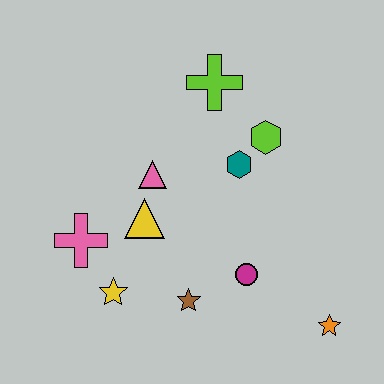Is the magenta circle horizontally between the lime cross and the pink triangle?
No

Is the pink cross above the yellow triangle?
No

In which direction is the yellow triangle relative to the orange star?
The yellow triangle is to the left of the orange star.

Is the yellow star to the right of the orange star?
No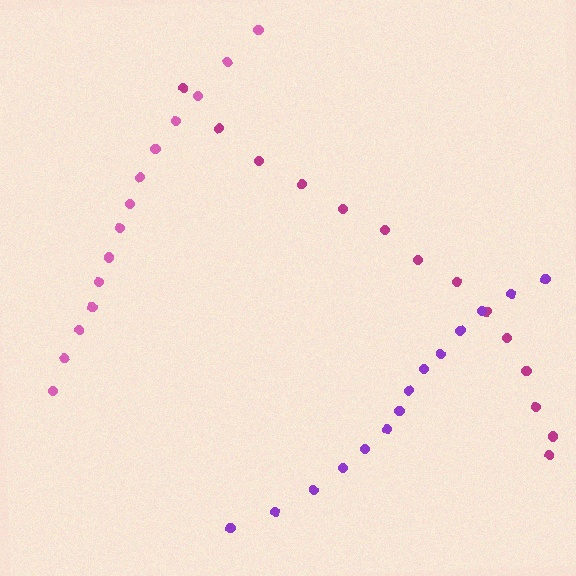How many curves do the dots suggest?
There are 3 distinct paths.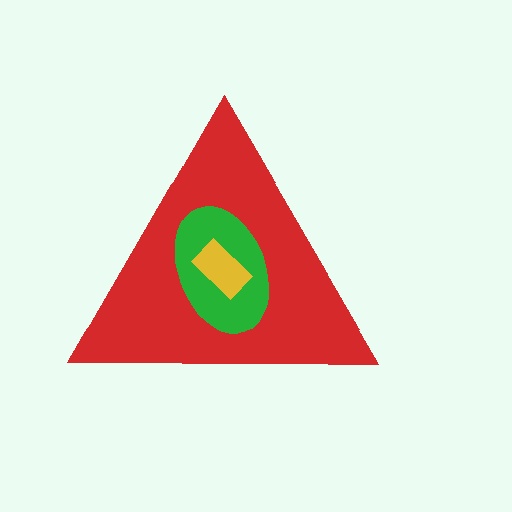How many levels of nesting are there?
3.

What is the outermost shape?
The red triangle.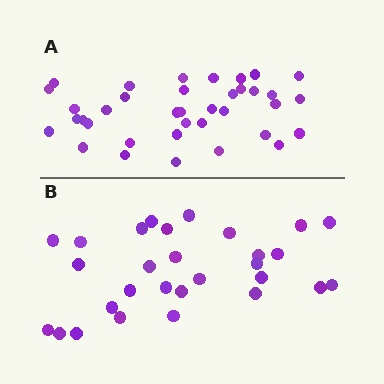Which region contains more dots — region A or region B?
Region A (the top region) has more dots.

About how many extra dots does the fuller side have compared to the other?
Region A has roughly 8 or so more dots than region B.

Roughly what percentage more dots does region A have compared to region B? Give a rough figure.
About 30% more.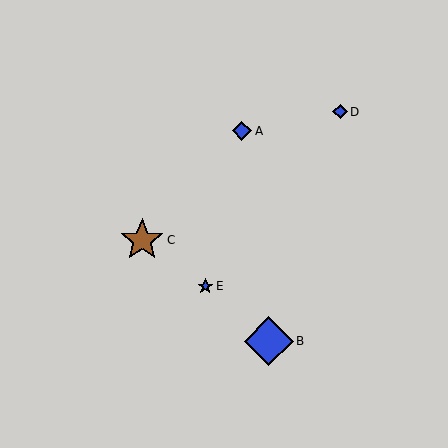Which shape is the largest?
The blue diamond (labeled B) is the largest.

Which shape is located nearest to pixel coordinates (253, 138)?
The blue diamond (labeled A) at (242, 131) is nearest to that location.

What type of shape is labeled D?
Shape D is a blue diamond.